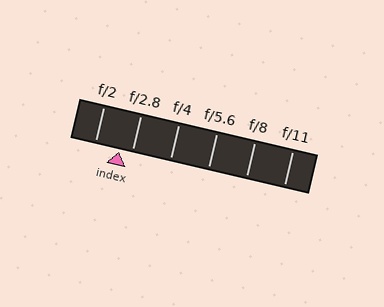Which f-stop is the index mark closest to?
The index mark is closest to f/2.8.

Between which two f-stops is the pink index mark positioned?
The index mark is between f/2 and f/2.8.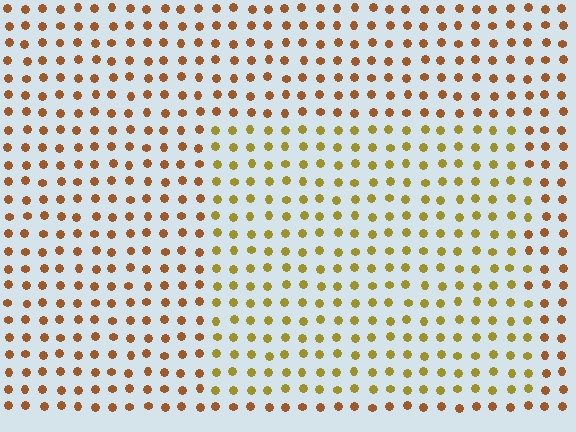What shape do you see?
I see a rectangle.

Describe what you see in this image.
The image is filled with small brown elements in a uniform arrangement. A rectangle-shaped region is visible where the elements are tinted to a slightly different hue, forming a subtle color boundary.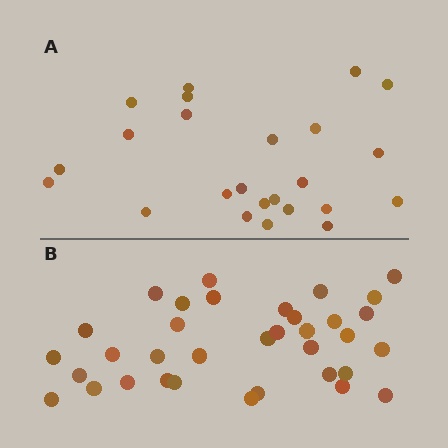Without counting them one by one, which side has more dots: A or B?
Region B (the bottom region) has more dots.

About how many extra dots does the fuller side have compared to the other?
Region B has roughly 12 or so more dots than region A.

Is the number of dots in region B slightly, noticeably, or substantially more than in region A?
Region B has substantially more. The ratio is roughly 1.5 to 1.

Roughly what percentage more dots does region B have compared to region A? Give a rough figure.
About 45% more.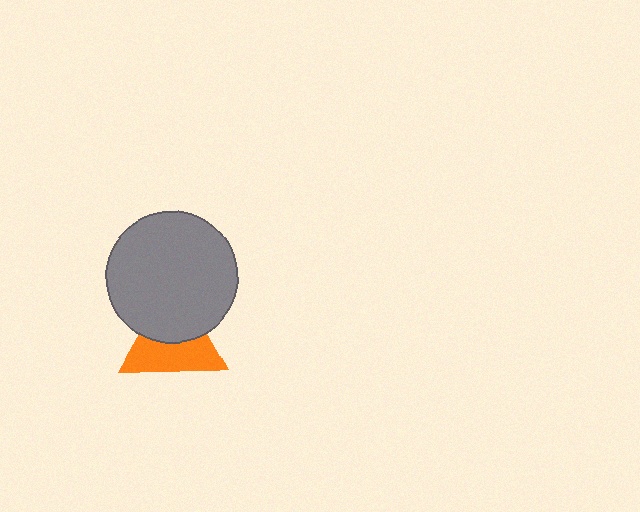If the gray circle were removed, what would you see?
You would see the complete orange triangle.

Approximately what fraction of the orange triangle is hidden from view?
Roughly 46% of the orange triangle is hidden behind the gray circle.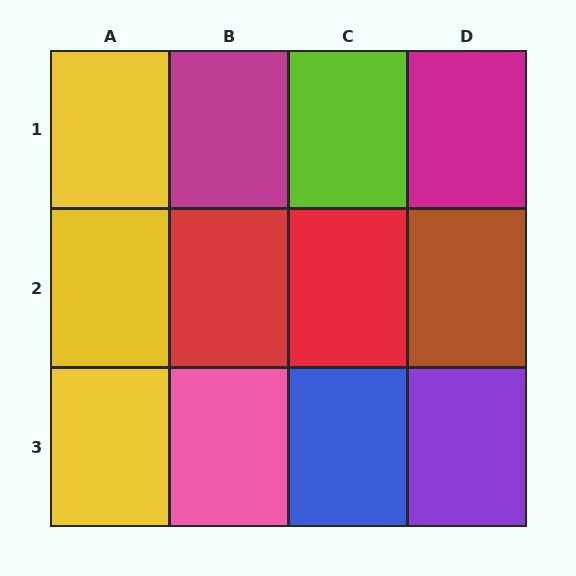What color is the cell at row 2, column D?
Brown.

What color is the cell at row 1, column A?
Yellow.